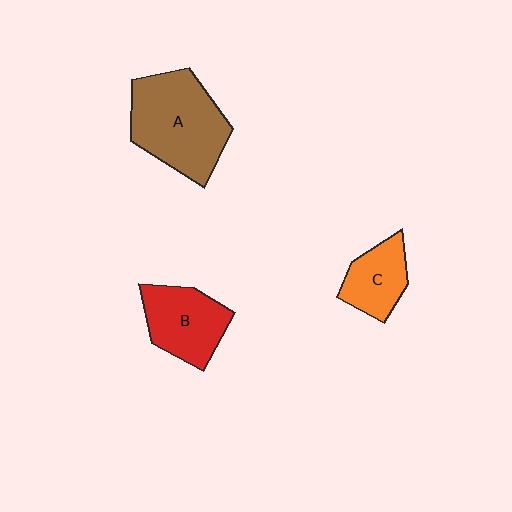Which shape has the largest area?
Shape A (brown).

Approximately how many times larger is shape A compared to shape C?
Approximately 2.0 times.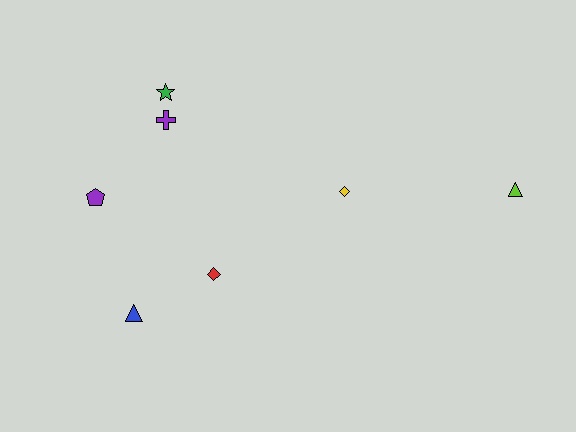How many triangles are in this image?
There are 2 triangles.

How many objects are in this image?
There are 7 objects.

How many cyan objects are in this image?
There are no cyan objects.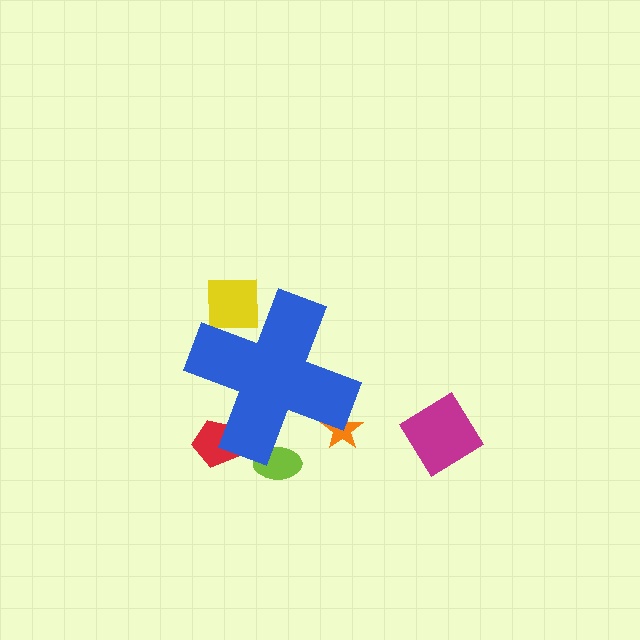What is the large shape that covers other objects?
A blue cross.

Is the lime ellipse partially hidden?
Yes, the lime ellipse is partially hidden behind the blue cross.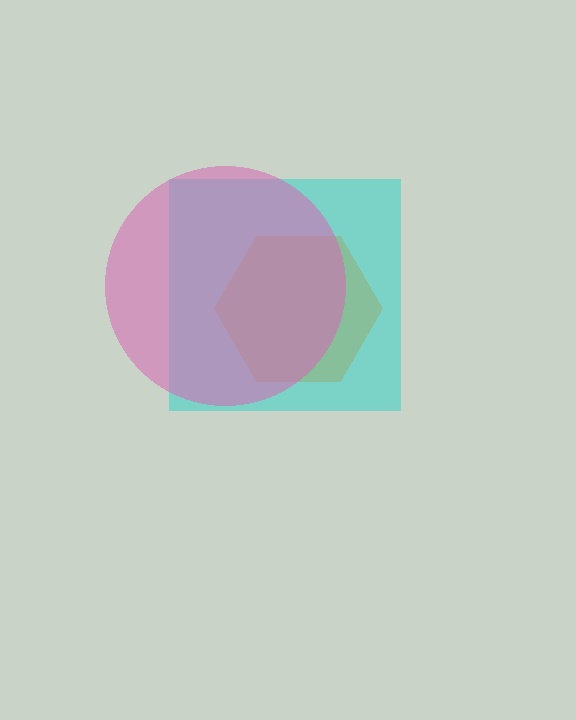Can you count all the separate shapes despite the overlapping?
Yes, there are 3 separate shapes.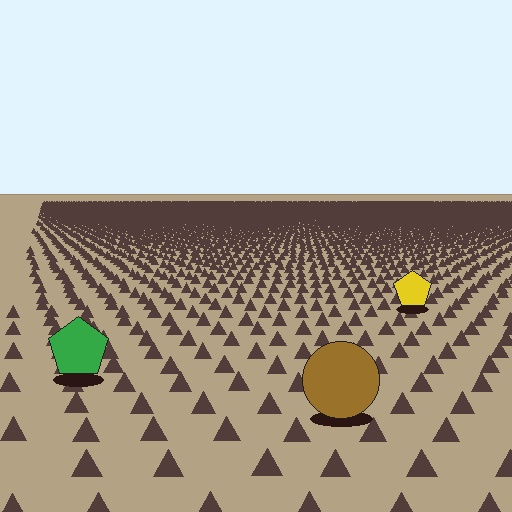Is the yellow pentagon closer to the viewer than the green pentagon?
No. The green pentagon is closer — you can tell from the texture gradient: the ground texture is coarser near it.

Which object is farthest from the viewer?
The yellow pentagon is farthest from the viewer. It appears smaller and the ground texture around it is denser.